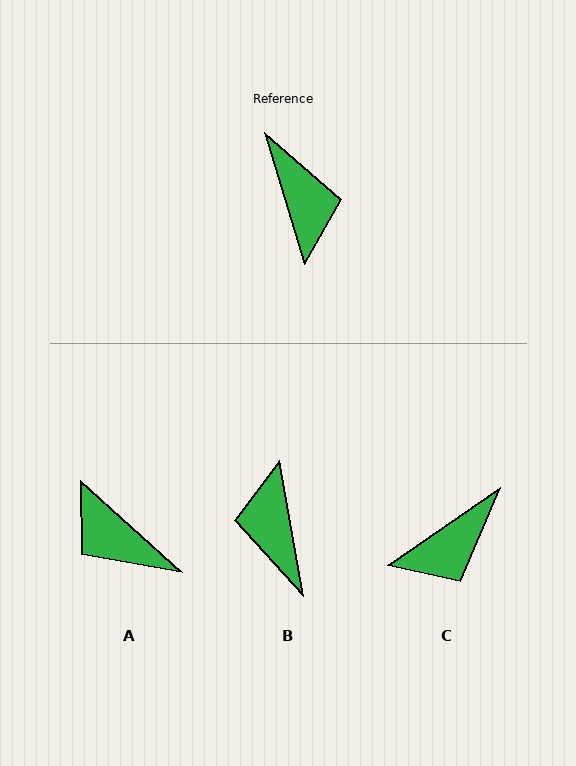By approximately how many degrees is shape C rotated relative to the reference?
Approximately 72 degrees clockwise.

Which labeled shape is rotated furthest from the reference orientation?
B, about 173 degrees away.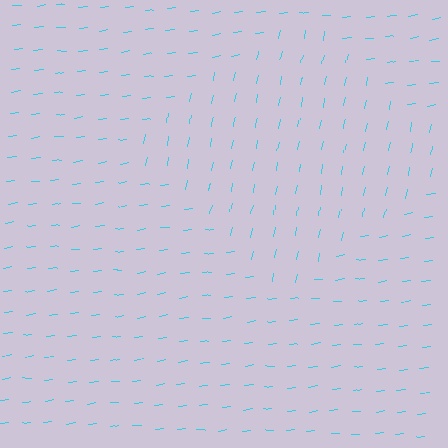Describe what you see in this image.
The image is filled with small cyan line segments. A diamond region in the image has lines oriented differently from the surrounding lines, creating a visible texture boundary.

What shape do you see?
I see a diamond.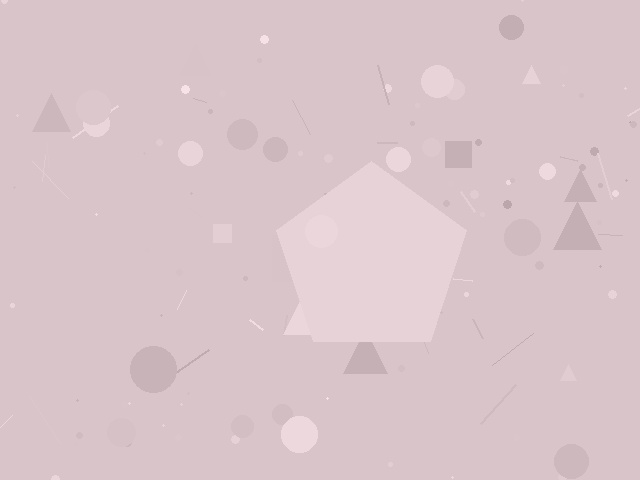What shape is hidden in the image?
A pentagon is hidden in the image.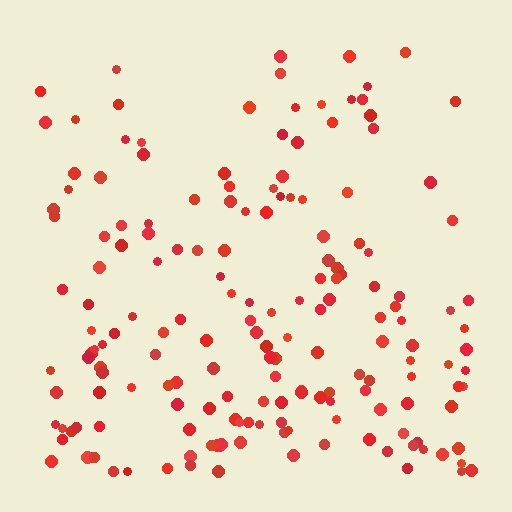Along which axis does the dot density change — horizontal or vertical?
Vertical.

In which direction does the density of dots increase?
From top to bottom, with the bottom side densest.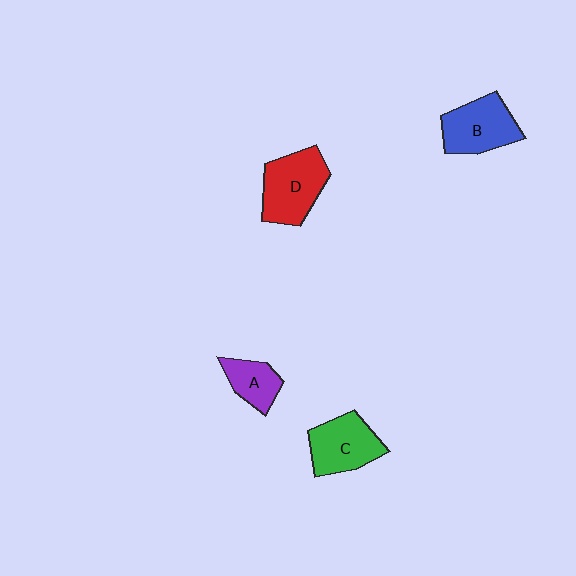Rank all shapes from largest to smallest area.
From largest to smallest: D (red), B (blue), C (green), A (purple).